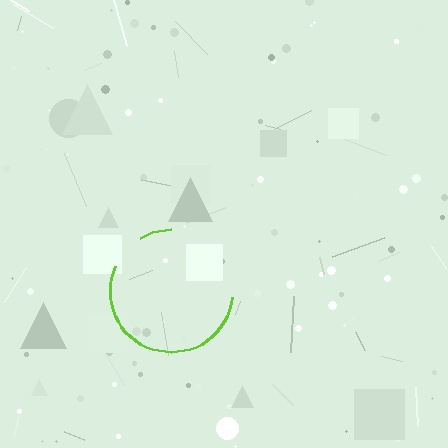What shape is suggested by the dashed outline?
The dashed outline suggests a circle.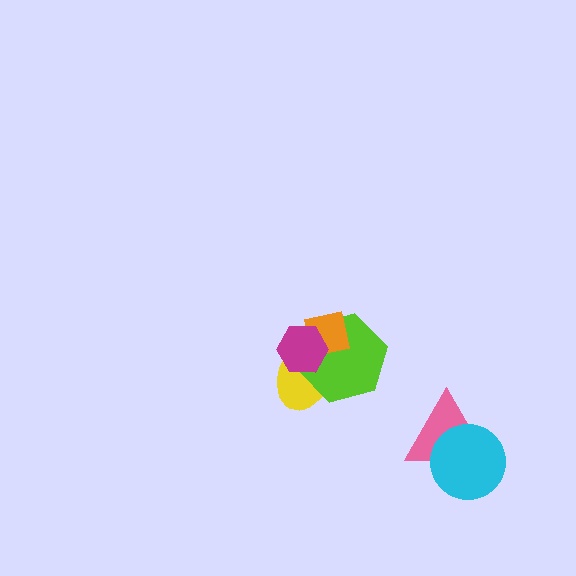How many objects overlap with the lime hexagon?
3 objects overlap with the lime hexagon.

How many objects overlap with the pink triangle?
1 object overlaps with the pink triangle.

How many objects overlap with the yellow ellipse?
3 objects overlap with the yellow ellipse.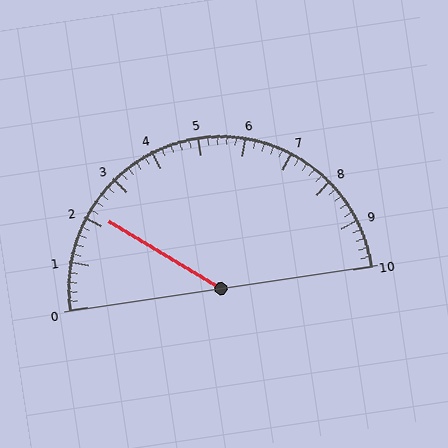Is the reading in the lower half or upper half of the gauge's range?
The reading is in the lower half of the range (0 to 10).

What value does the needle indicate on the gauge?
The needle indicates approximately 2.2.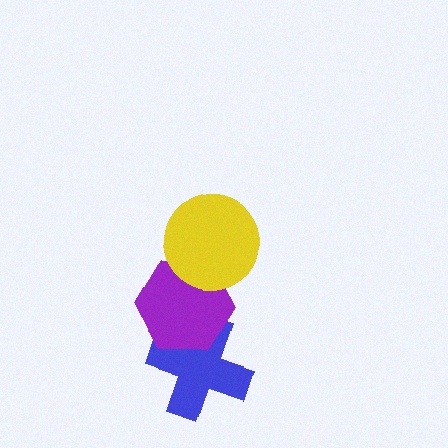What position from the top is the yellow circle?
The yellow circle is 1st from the top.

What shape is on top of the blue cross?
The purple hexagon is on top of the blue cross.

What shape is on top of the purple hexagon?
The yellow circle is on top of the purple hexagon.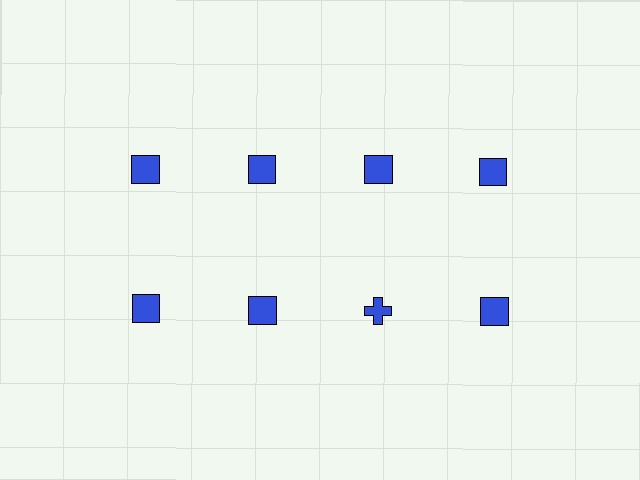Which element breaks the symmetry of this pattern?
The blue cross in the second row, center column breaks the symmetry. All other shapes are blue squares.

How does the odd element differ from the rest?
It has a different shape: cross instead of square.